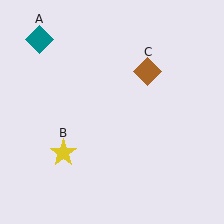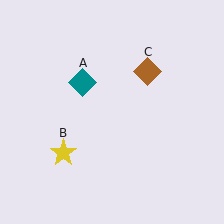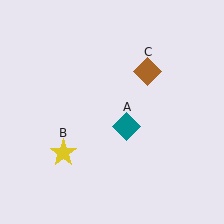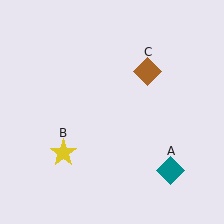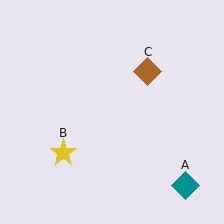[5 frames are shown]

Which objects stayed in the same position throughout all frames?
Yellow star (object B) and brown diamond (object C) remained stationary.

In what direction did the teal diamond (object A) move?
The teal diamond (object A) moved down and to the right.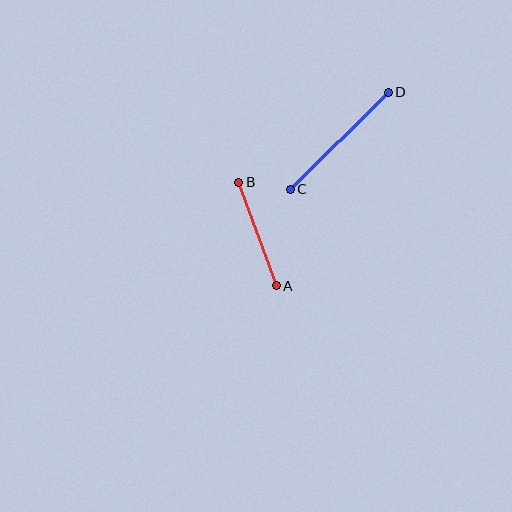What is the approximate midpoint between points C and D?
The midpoint is at approximately (339, 141) pixels.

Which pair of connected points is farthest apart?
Points C and D are farthest apart.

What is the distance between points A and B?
The distance is approximately 110 pixels.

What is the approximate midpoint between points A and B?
The midpoint is at approximately (257, 234) pixels.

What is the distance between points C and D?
The distance is approximately 138 pixels.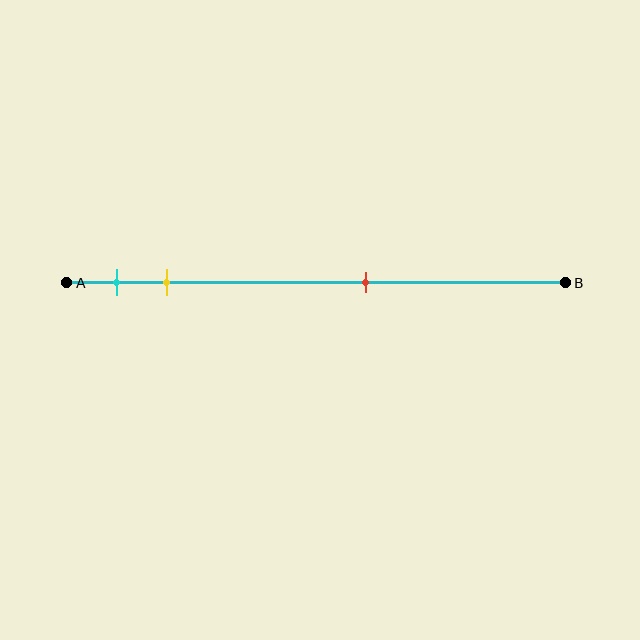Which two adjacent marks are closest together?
The cyan and yellow marks are the closest adjacent pair.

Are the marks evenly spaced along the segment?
No, the marks are not evenly spaced.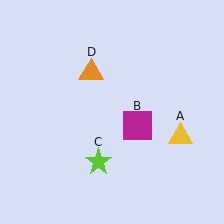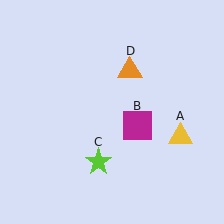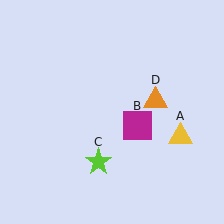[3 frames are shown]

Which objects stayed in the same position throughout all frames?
Yellow triangle (object A) and magenta square (object B) and lime star (object C) remained stationary.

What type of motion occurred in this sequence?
The orange triangle (object D) rotated clockwise around the center of the scene.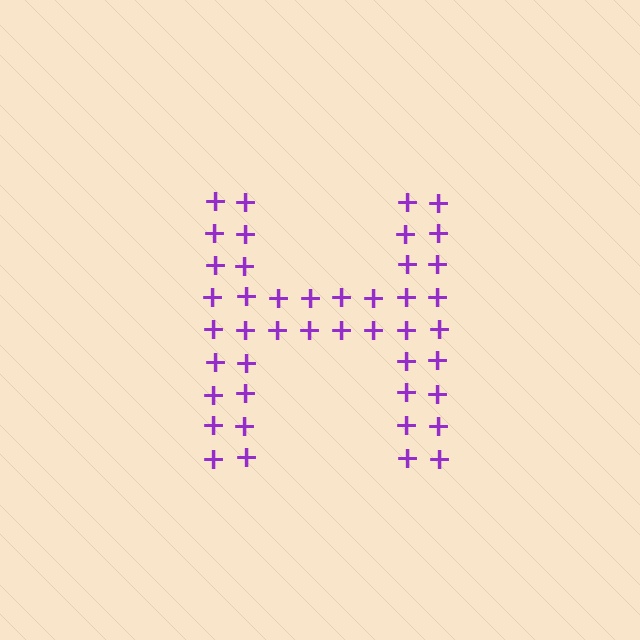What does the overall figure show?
The overall figure shows the letter H.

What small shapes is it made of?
It is made of small plus signs.